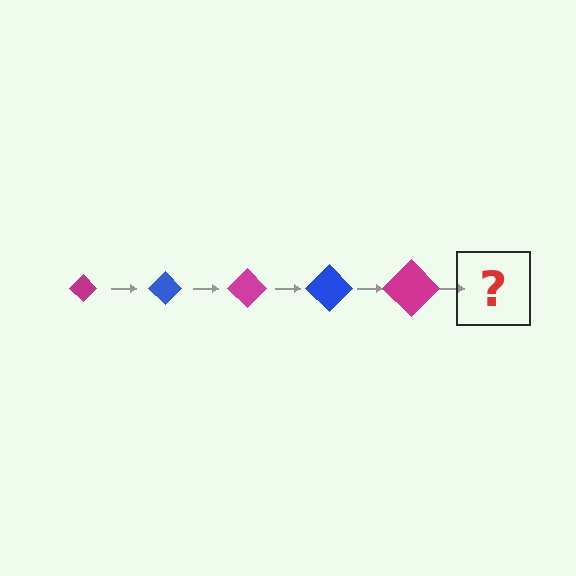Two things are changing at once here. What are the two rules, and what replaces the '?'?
The two rules are that the diamond grows larger each step and the color cycles through magenta and blue. The '?' should be a blue diamond, larger than the previous one.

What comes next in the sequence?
The next element should be a blue diamond, larger than the previous one.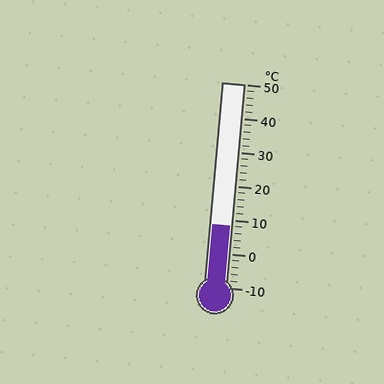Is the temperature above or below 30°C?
The temperature is below 30°C.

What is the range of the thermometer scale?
The thermometer scale ranges from -10°C to 50°C.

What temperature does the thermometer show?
The thermometer shows approximately 8°C.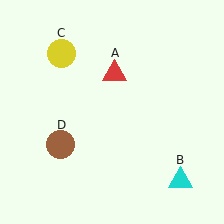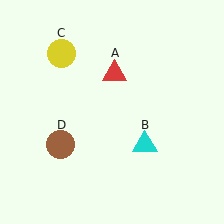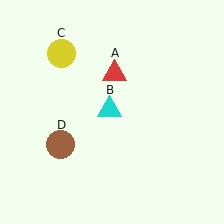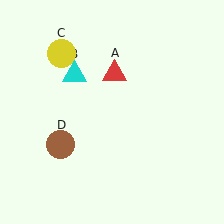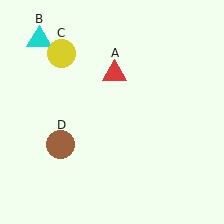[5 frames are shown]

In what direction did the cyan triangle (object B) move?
The cyan triangle (object B) moved up and to the left.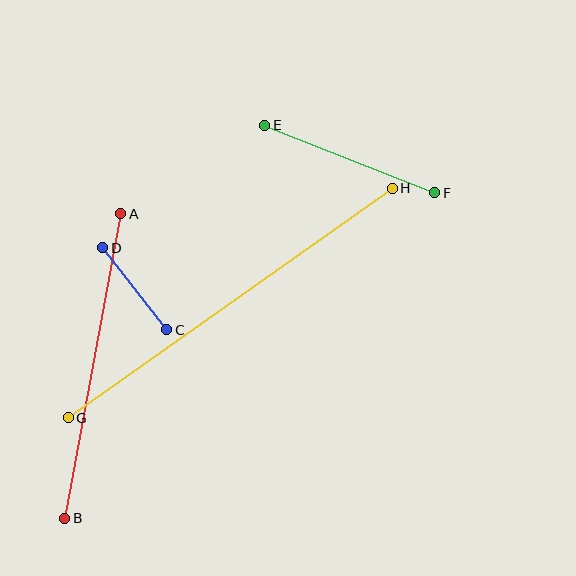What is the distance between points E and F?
The distance is approximately 183 pixels.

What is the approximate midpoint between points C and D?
The midpoint is at approximately (135, 289) pixels.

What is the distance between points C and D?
The distance is approximately 104 pixels.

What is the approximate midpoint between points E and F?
The midpoint is at approximately (350, 159) pixels.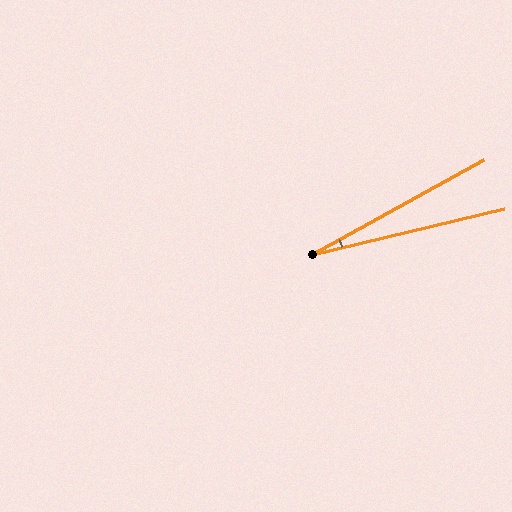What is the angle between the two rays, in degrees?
Approximately 15 degrees.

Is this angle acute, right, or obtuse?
It is acute.